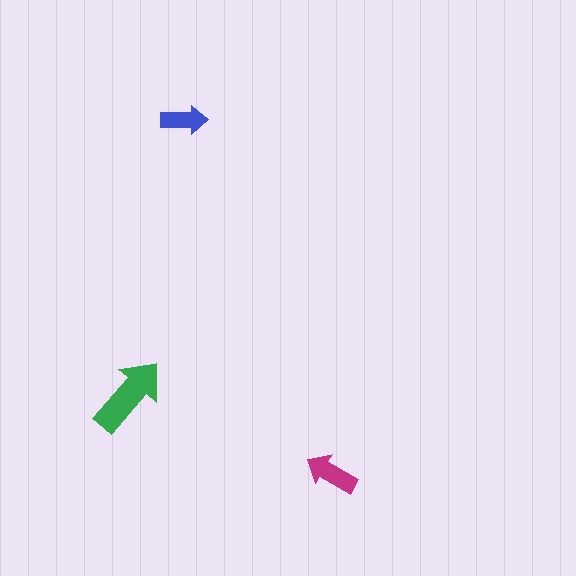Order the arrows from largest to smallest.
the green one, the magenta one, the blue one.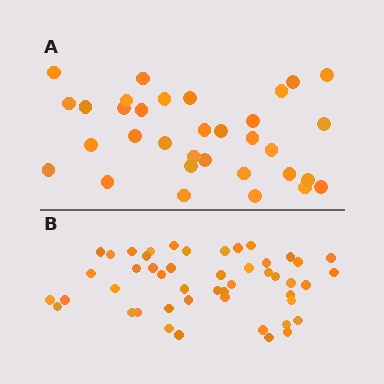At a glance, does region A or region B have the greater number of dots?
Region B (the bottom region) has more dots.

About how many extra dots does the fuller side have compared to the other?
Region B has approximately 15 more dots than region A.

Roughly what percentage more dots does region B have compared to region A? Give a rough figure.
About 45% more.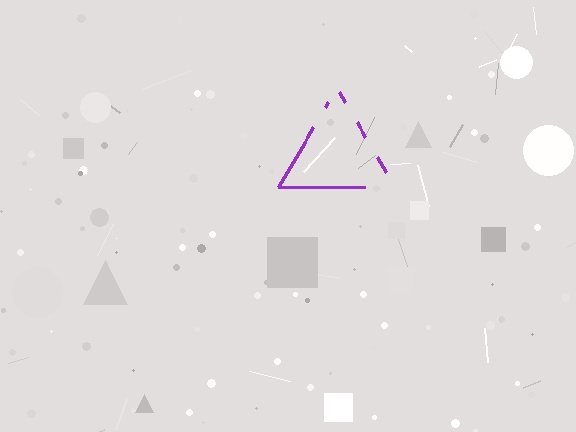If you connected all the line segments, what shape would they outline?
They would outline a triangle.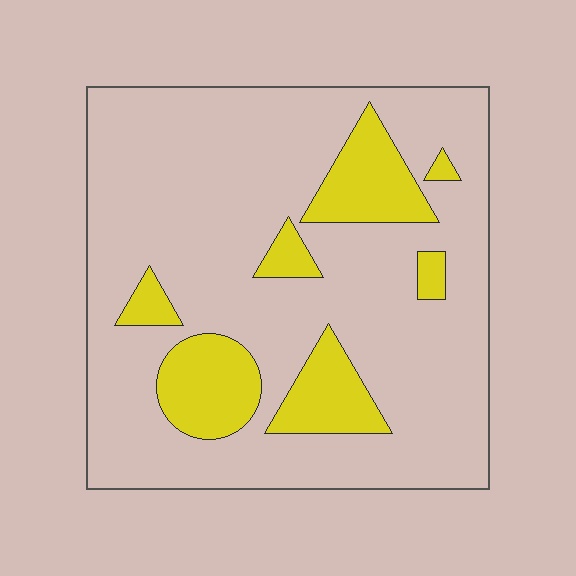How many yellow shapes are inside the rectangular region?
7.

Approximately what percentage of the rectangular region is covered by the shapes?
Approximately 20%.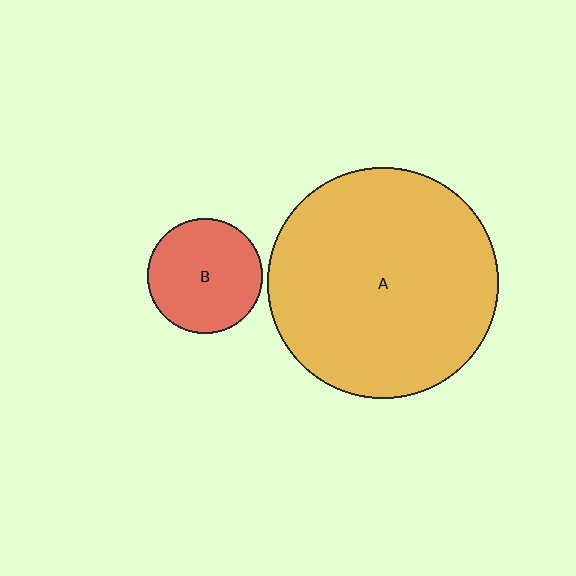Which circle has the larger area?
Circle A (orange).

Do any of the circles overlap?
No, none of the circles overlap.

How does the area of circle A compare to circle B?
Approximately 4.0 times.